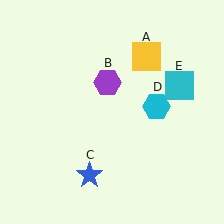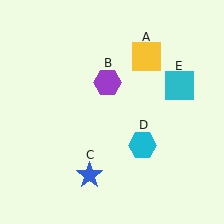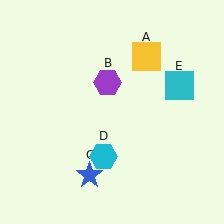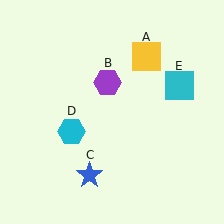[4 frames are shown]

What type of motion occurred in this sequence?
The cyan hexagon (object D) rotated clockwise around the center of the scene.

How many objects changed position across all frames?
1 object changed position: cyan hexagon (object D).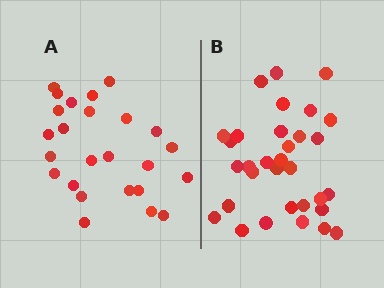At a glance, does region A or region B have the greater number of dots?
Region B (the right region) has more dots.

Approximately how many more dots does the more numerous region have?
Region B has roughly 8 or so more dots than region A.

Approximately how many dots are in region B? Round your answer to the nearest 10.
About 30 dots. (The exact count is 32, which rounds to 30.)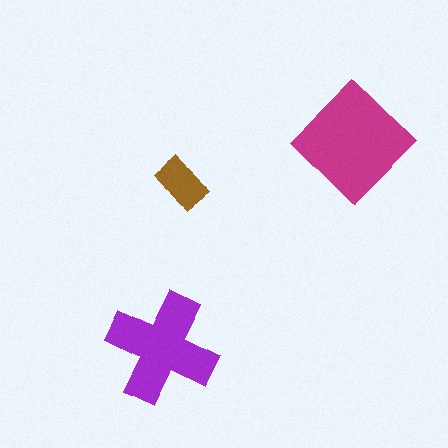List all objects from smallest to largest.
The brown rectangle, the purple cross, the magenta diamond.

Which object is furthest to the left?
The purple cross is leftmost.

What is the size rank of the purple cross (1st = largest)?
2nd.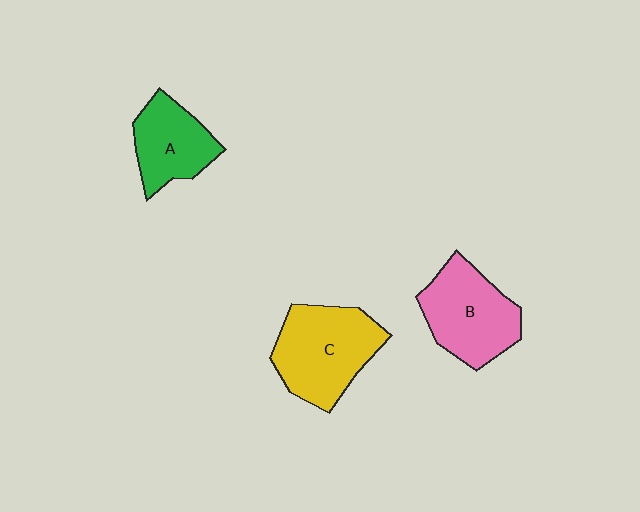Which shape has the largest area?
Shape C (yellow).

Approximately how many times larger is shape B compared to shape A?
Approximately 1.3 times.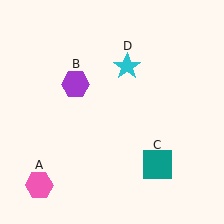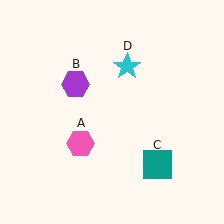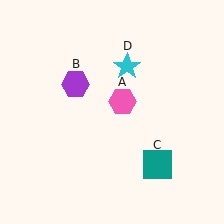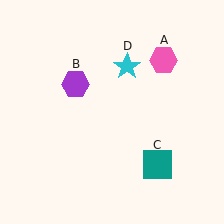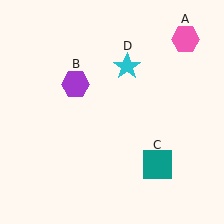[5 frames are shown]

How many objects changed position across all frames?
1 object changed position: pink hexagon (object A).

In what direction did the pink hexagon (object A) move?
The pink hexagon (object A) moved up and to the right.